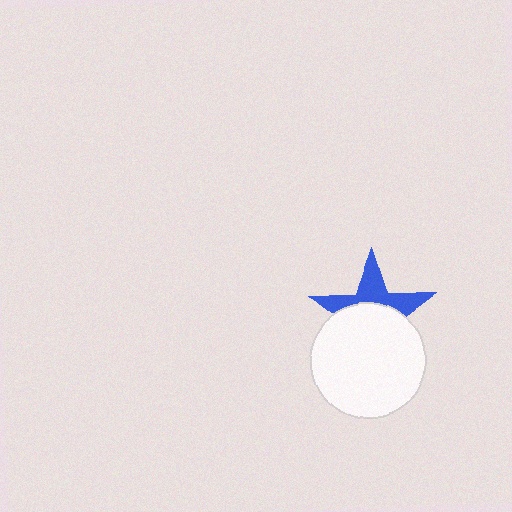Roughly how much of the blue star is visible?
A small part of it is visible (roughly 43%).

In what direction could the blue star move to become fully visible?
The blue star could move up. That would shift it out from behind the white circle entirely.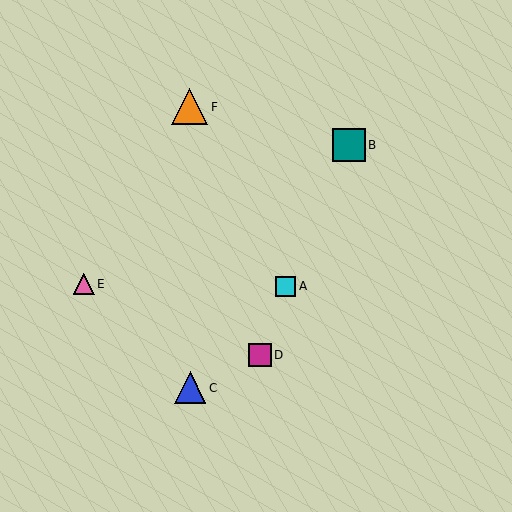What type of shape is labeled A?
Shape A is a cyan square.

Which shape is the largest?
The orange triangle (labeled F) is the largest.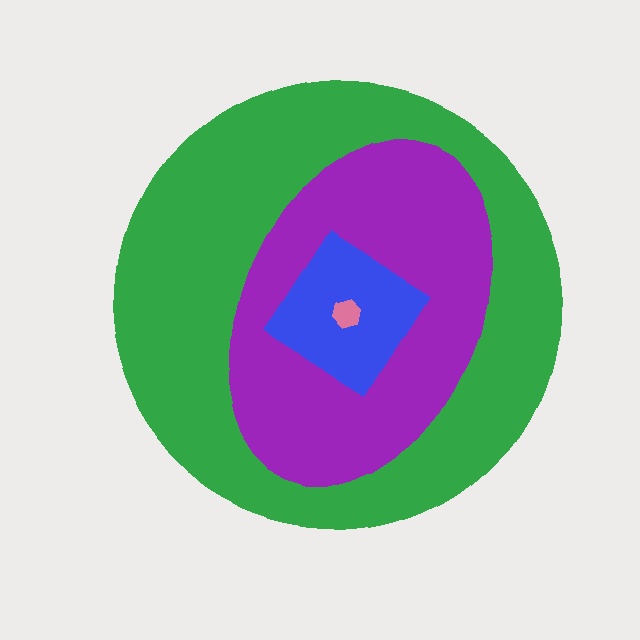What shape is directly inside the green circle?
The purple ellipse.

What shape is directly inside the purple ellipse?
The blue diamond.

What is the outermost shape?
The green circle.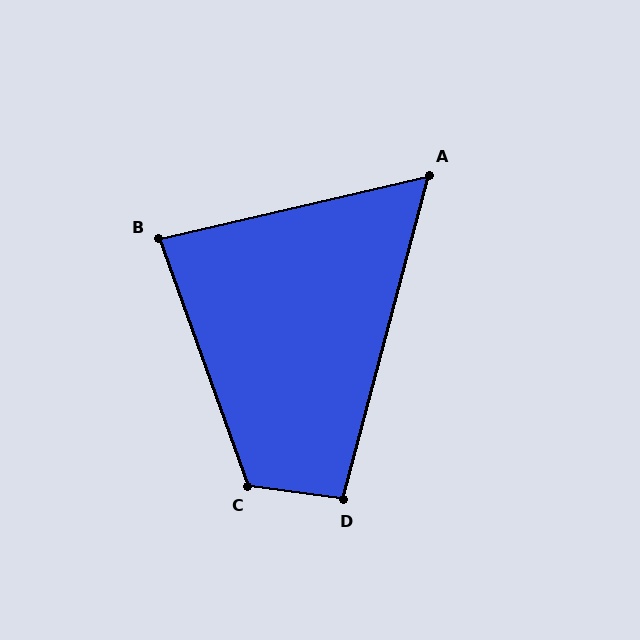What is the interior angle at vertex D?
Approximately 97 degrees (obtuse).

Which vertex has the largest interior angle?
C, at approximately 118 degrees.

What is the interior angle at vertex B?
Approximately 83 degrees (acute).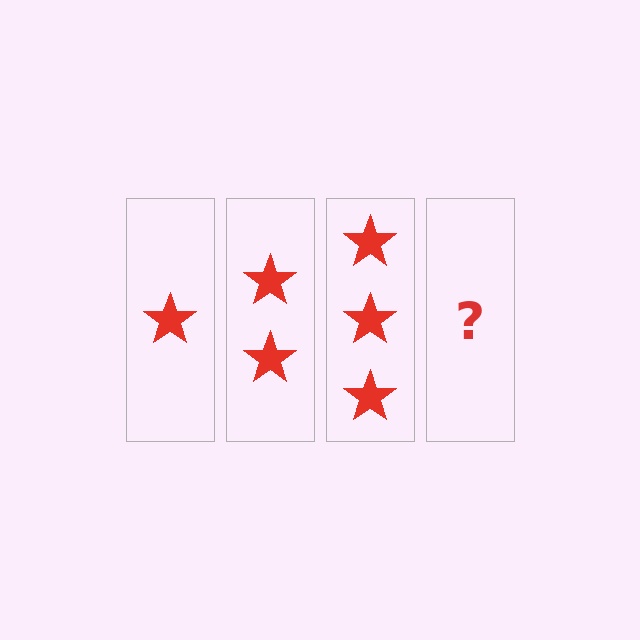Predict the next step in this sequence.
The next step is 4 stars.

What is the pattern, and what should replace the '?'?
The pattern is that each step adds one more star. The '?' should be 4 stars.